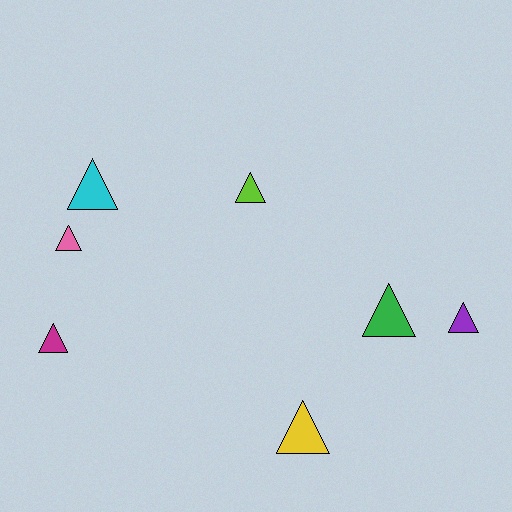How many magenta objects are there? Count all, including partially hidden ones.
There is 1 magenta object.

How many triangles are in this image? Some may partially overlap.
There are 7 triangles.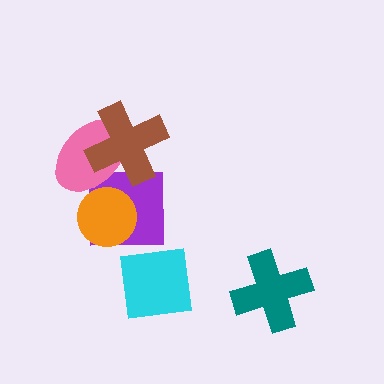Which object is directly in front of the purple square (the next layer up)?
The orange circle is directly in front of the purple square.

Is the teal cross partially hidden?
No, no other shape covers it.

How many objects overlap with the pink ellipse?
3 objects overlap with the pink ellipse.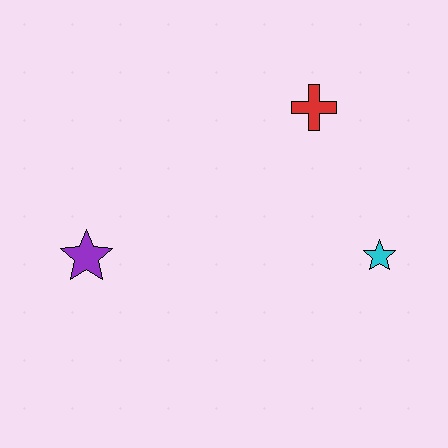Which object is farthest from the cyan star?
The purple star is farthest from the cyan star.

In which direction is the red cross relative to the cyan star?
The red cross is above the cyan star.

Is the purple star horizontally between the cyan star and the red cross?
No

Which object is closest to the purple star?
The red cross is closest to the purple star.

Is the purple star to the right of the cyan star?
No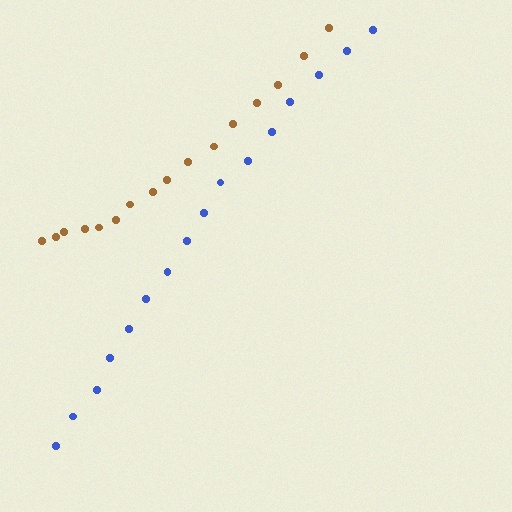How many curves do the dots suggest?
There are 2 distinct paths.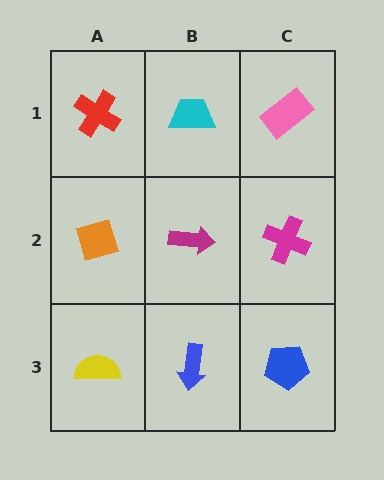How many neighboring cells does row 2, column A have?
3.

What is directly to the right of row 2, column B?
A magenta cross.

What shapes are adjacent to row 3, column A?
An orange diamond (row 2, column A), a blue arrow (row 3, column B).